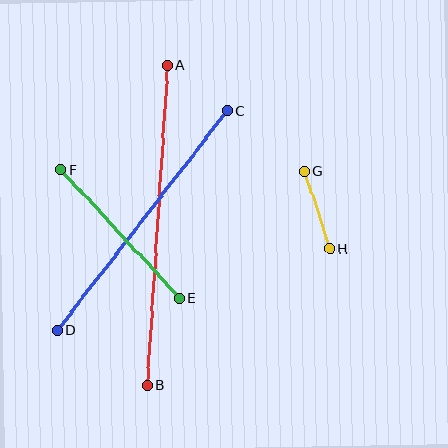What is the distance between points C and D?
The distance is approximately 278 pixels.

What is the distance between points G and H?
The distance is approximately 81 pixels.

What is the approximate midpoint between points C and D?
The midpoint is at approximately (142, 220) pixels.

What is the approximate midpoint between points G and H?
The midpoint is at approximately (317, 210) pixels.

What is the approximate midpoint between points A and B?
The midpoint is at approximately (157, 226) pixels.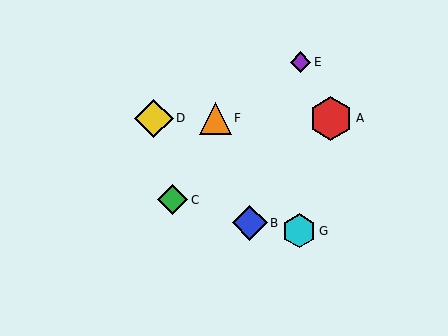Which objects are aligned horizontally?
Objects A, D, F are aligned horizontally.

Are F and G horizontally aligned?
No, F is at y≈118 and G is at y≈231.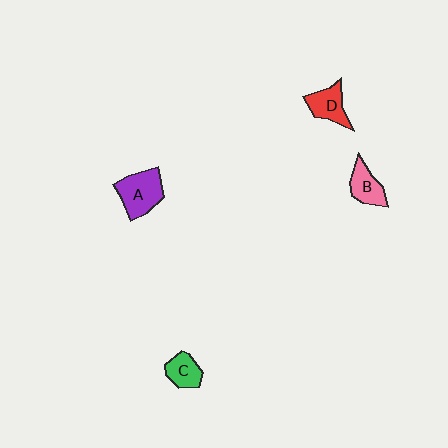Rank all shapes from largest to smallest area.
From largest to smallest: A (purple), D (red), B (pink), C (green).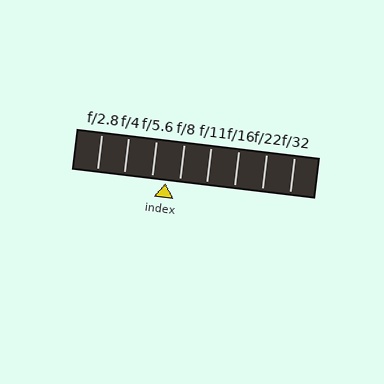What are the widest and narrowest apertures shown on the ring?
The widest aperture shown is f/2.8 and the narrowest is f/32.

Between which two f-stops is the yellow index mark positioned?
The index mark is between f/5.6 and f/8.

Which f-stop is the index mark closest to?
The index mark is closest to f/8.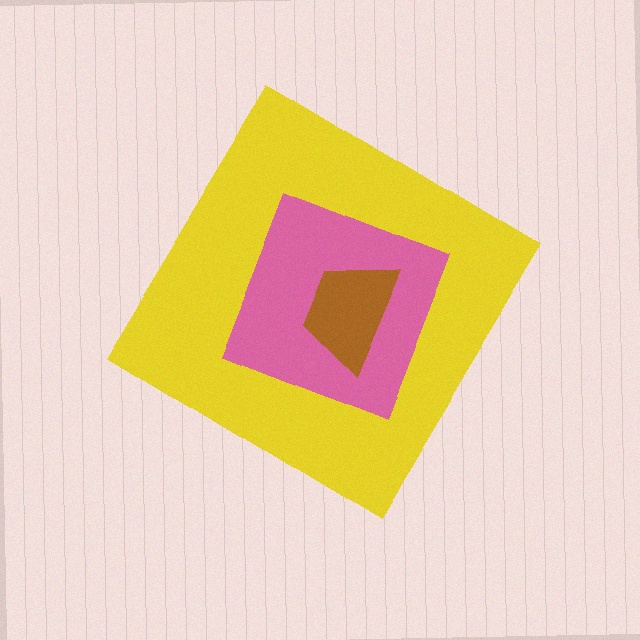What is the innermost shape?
The brown trapezoid.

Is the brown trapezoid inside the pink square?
Yes.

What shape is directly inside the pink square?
The brown trapezoid.